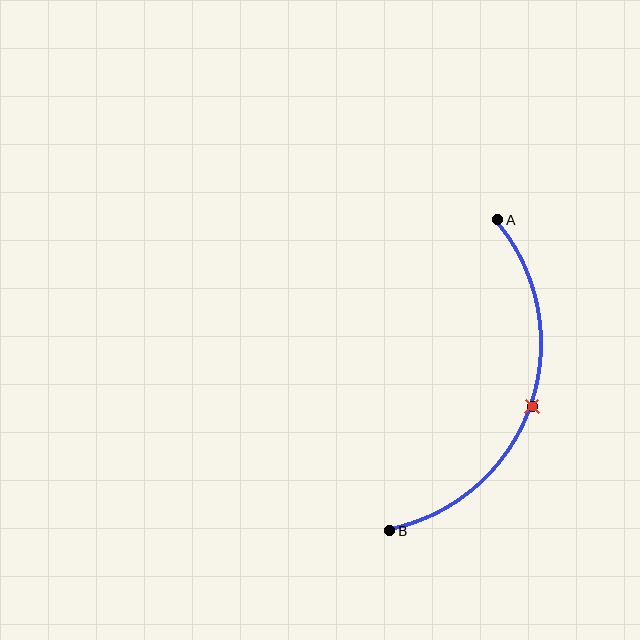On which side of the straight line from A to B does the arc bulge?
The arc bulges to the right of the straight line connecting A and B.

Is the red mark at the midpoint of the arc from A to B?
Yes. The red mark lies on the arc at equal arc-length from both A and B — it is the arc midpoint.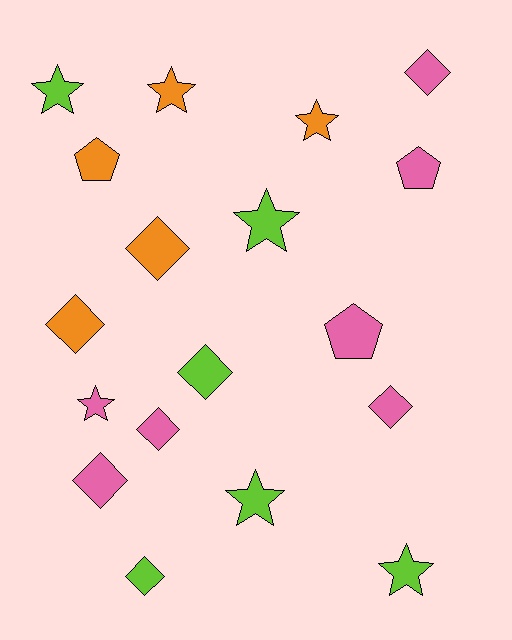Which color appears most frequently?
Pink, with 7 objects.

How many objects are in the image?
There are 18 objects.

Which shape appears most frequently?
Diamond, with 8 objects.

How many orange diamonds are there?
There are 2 orange diamonds.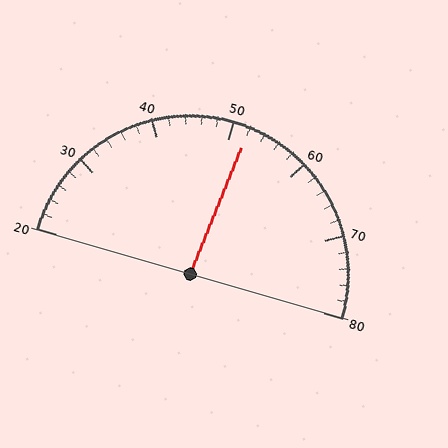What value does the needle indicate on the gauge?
The needle indicates approximately 52.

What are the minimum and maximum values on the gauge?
The gauge ranges from 20 to 80.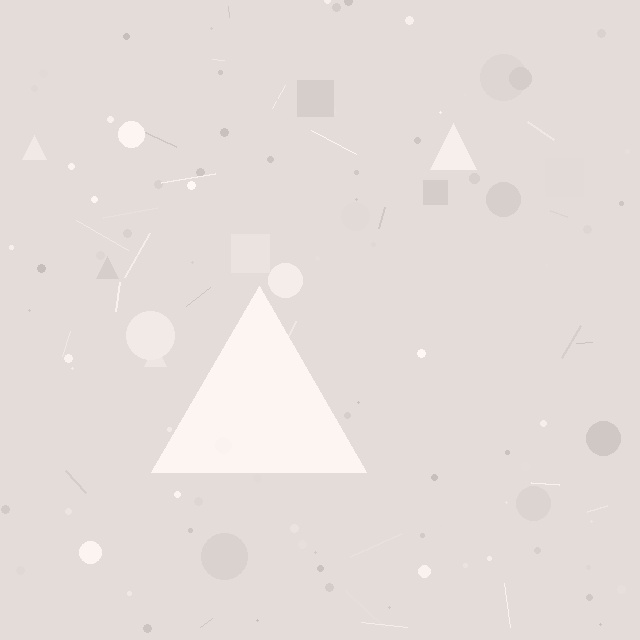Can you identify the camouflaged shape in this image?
The camouflaged shape is a triangle.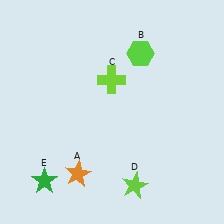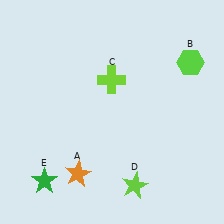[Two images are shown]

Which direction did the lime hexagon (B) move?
The lime hexagon (B) moved right.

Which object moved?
The lime hexagon (B) moved right.